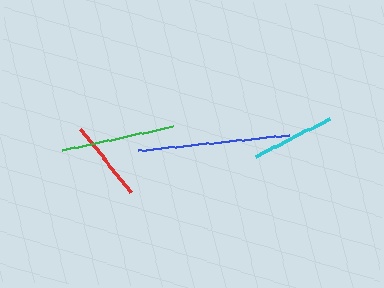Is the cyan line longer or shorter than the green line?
The green line is longer than the cyan line.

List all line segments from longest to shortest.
From longest to shortest: blue, green, cyan, red.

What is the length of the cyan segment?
The cyan segment is approximately 84 pixels long.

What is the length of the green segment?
The green segment is approximately 113 pixels long.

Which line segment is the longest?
The blue line is the longest at approximately 152 pixels.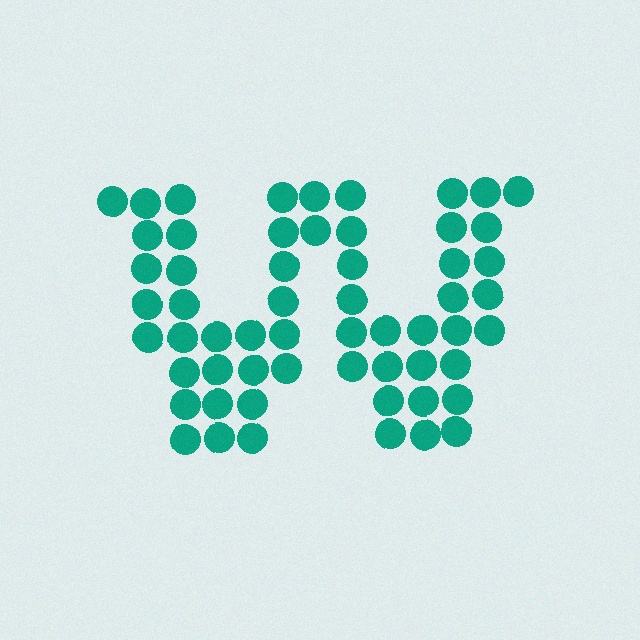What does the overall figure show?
The overall figure shows the letter W.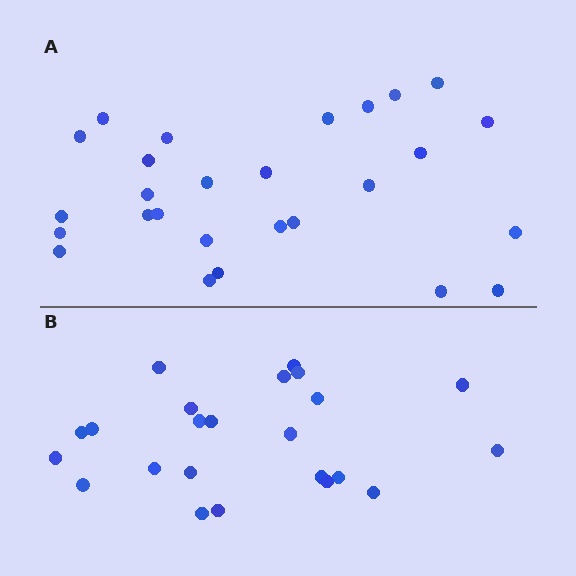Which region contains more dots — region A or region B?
Region A (the top region) has more dots.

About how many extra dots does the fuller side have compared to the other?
Region A has about 4 more dots than region B.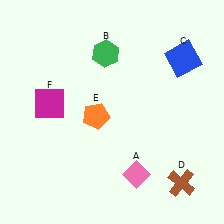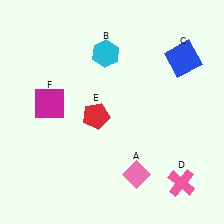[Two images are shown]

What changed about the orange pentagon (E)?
In Image 1, E is orange. In Image 2, it changed to red.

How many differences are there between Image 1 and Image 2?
There are 3 differences between the two images.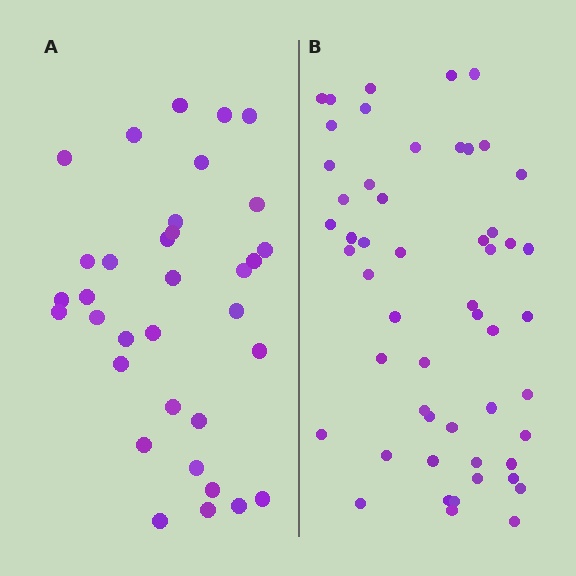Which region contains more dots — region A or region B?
Region B (the right region) has more dots.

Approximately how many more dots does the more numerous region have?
Region B has approximately 20 more dots than region A.